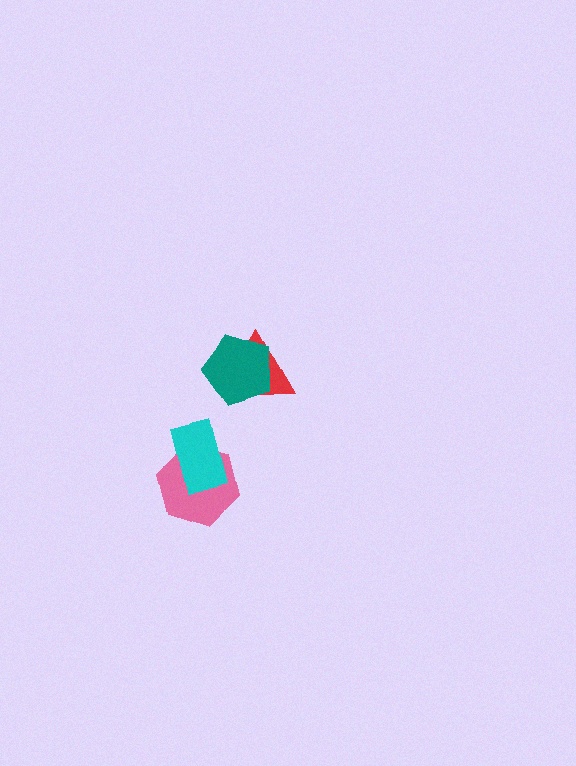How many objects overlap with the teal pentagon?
1 object overlaps with the teal pentagon.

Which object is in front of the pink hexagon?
The cyan rectangle is in front of the pink hexagon.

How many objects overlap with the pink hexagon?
1 object overlaps with the pink hexagon.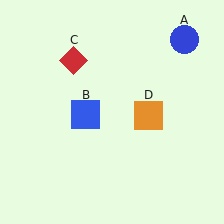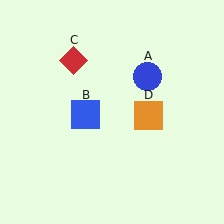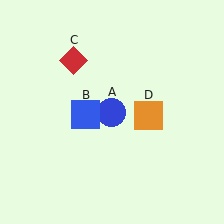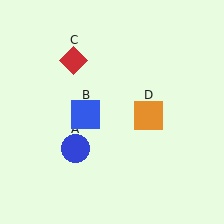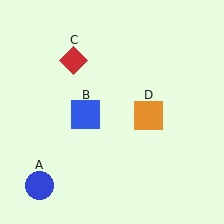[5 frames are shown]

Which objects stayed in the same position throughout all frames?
Blue square (object B) and red diamond (object C) and orange square (object D) remained stationary.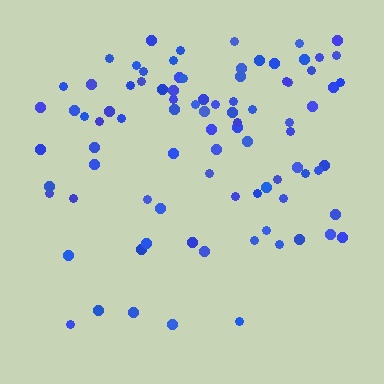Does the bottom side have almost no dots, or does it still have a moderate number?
Still a moderate number, just noticeably fewer than the top.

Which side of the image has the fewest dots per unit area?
The bottom.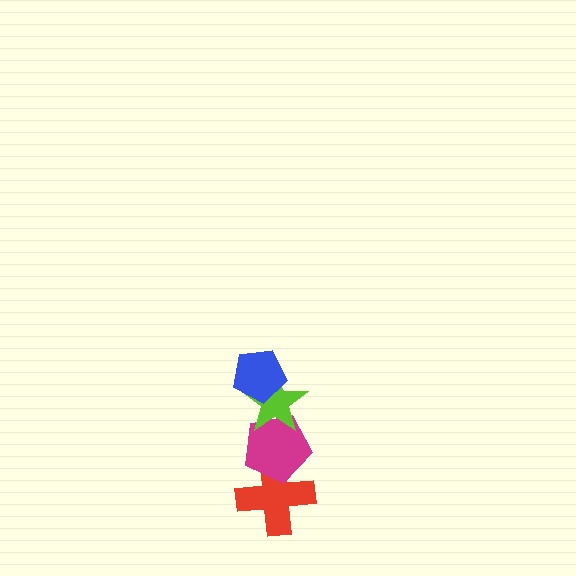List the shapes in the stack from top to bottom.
From top to bottom: the blue pentagon, the lime star, the magenta pentagon, the red cross.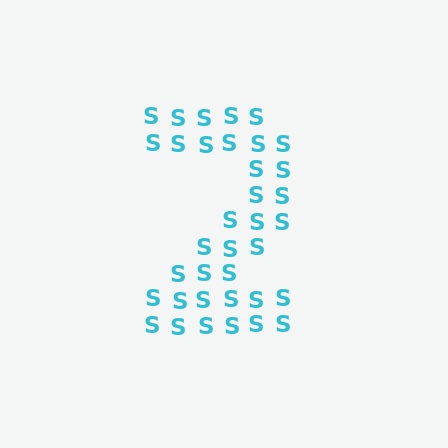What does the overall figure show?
The overall figure shows the digit 2.